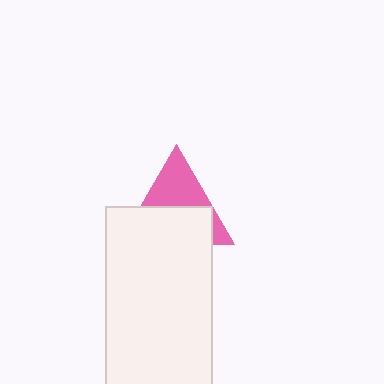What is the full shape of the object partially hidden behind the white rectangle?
The partially hidden object is a pink triangle.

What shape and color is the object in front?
The object in front is a white rectangle.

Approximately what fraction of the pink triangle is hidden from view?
Roughly 56% of the pink triangle is hidden behind the white rectangle.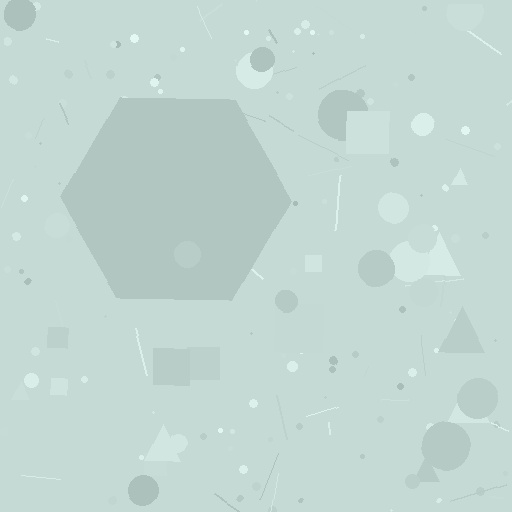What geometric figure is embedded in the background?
A hexagon is embedded in the background.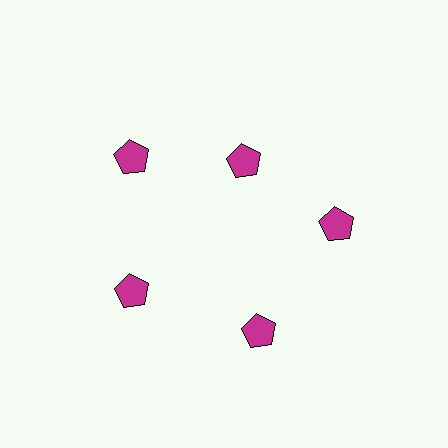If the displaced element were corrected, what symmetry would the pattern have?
It would have 5-fold rotational symmetry — the pattern would map onto itself every 72 degrees.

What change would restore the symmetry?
The symmetry would be restored by moving it outward, back onto the ring so that all 5 pentagons sit at equal angles and equal distance from the center.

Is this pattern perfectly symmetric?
No. The 5 magenta pentagons are arranged in a ring, but one element near the 1 o'clock position is pulled inward toward the center, breaking the 5-fold rotational symmetry.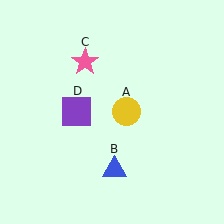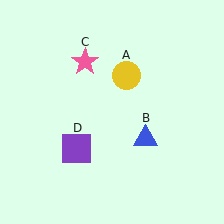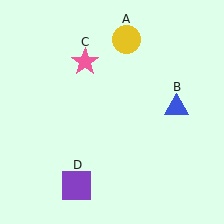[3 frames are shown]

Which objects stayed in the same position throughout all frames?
Pink star (object C) remained stationary.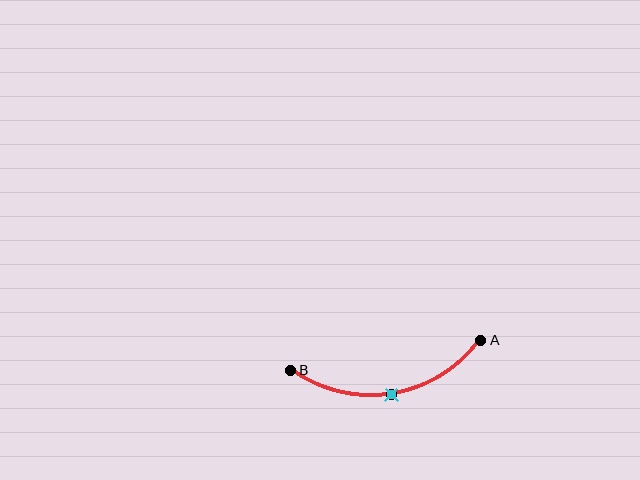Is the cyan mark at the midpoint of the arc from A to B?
Yes. The cyan mark lies on the arc at equal arc-length from both A and B — it is the arc midpoint.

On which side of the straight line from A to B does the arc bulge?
The arc bulges below the straight line connecting A and B.